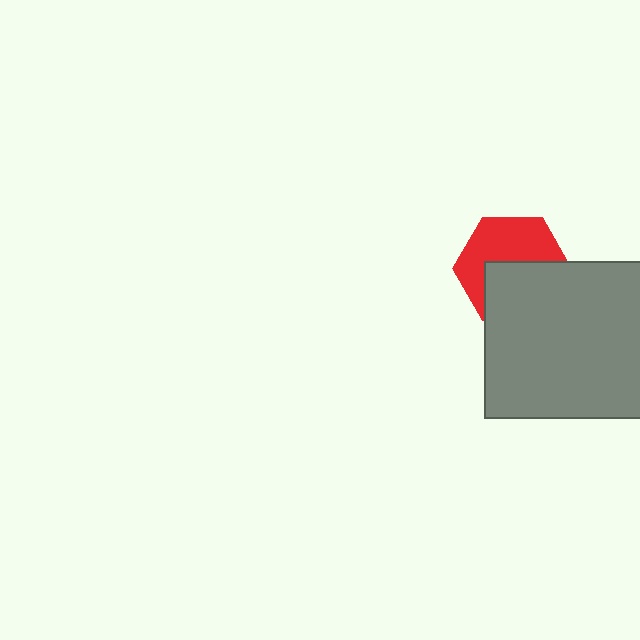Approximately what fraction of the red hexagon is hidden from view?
Roughly 48% of the red hexagon is hidden behind the gray square.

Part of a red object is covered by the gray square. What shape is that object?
It is a hexagon.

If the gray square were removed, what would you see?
You would see the complete red hexagon.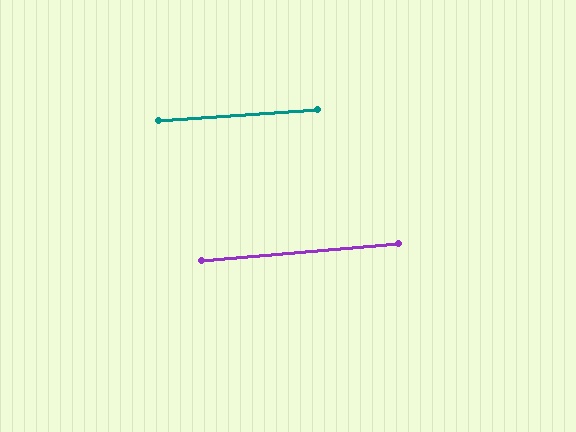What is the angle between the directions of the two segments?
Approximately 1 degree.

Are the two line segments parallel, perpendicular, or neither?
Parallel — their directions differ by only 0.9°.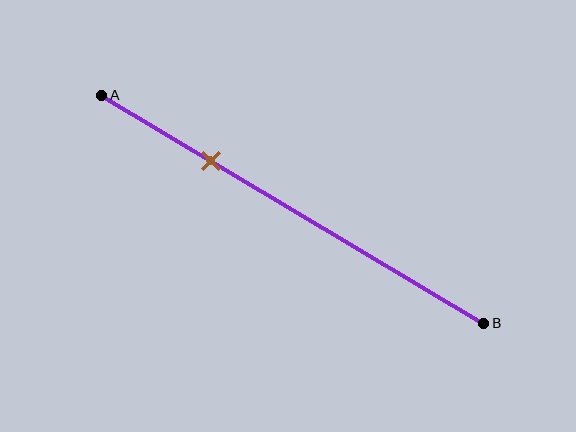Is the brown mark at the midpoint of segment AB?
No, the mark is at about 30% from A, not at the 50% midpoint.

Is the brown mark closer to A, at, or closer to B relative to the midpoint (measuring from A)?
The brown mark is closer to point A than the midpoint of segment AB.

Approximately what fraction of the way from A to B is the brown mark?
The brown mark is approximately 30% of the way from A to B.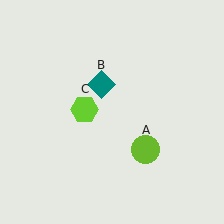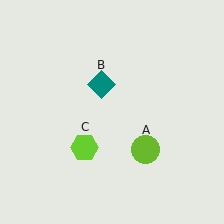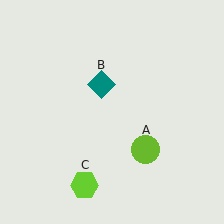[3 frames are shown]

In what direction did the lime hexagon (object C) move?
The lime hexagon (object C) moved down.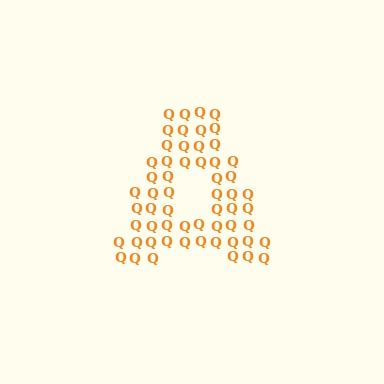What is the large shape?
The large shape is the letter A.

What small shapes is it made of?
It is made of small letter Q's.